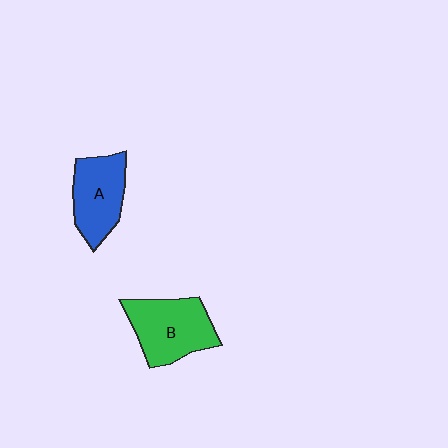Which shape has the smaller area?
Shape A (blue).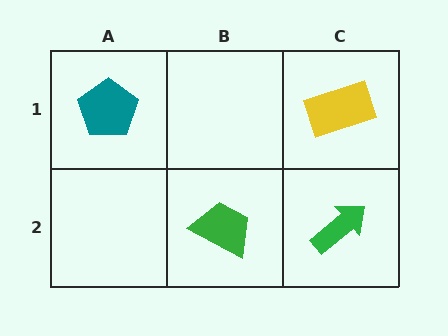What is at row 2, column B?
A green trapezoid.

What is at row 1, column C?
A yellow rectangle.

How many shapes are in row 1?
2 shapes.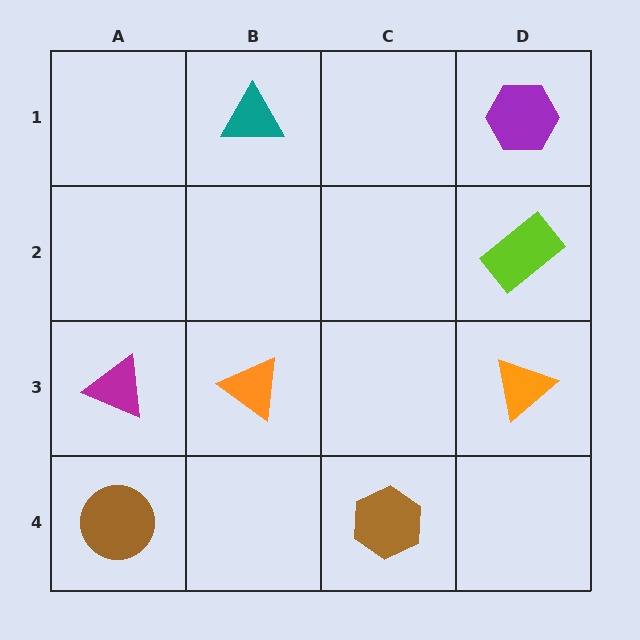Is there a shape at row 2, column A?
No, that cell is empty.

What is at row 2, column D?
A lime rectangle.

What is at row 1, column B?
A teal triangle.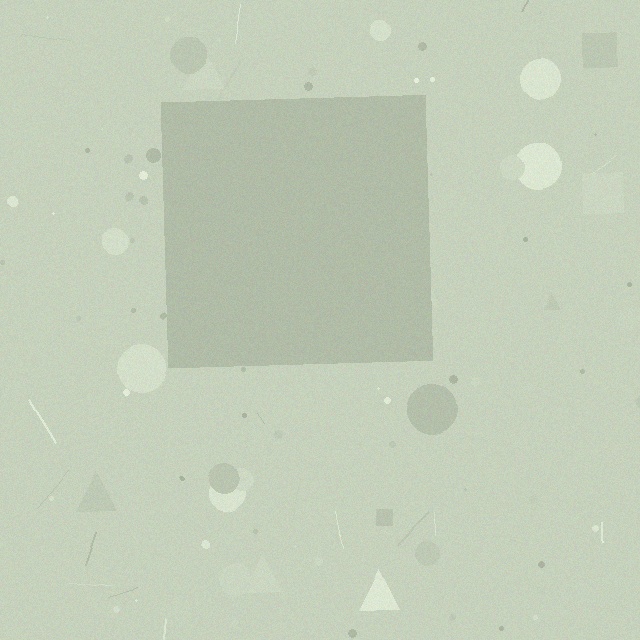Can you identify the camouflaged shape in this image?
The camouflaged shape is a square.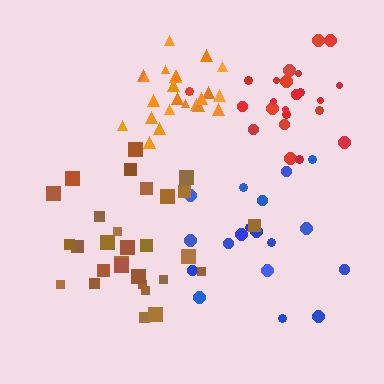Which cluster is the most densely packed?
Orange.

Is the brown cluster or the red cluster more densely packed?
Red.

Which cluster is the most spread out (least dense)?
Blue.